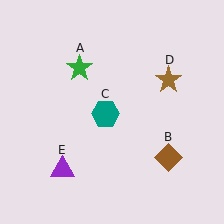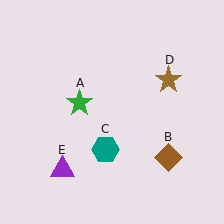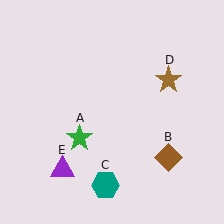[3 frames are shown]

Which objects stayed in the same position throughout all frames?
Brown diamond (object B) and brown star (object D) and purple triangle (object E) remained stationary.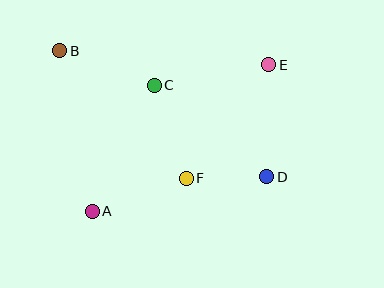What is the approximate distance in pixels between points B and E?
The distance between B and E is approximately 210 pixels.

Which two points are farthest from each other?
Points B and D are farthest from each other.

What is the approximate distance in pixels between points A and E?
The distance between A and E is approximately 230 pixels.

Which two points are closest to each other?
Points D and F are closest to each other.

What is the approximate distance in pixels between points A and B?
The distance between A and B is approximately 164 pixels.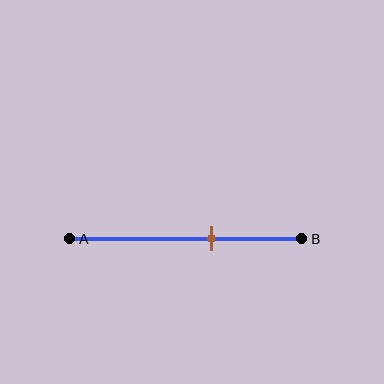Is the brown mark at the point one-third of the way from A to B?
No, the mark is at about 60% from A, not at the 33% one-third point.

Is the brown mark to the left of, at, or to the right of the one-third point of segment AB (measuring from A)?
The brown mark is to the right of the one-third point of segment AB.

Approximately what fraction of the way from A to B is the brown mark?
The brown mark is approximately 60% of the way from A to B.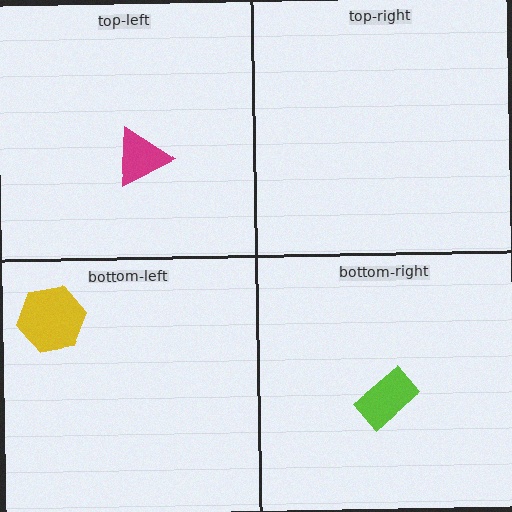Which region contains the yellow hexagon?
The bottom-left region.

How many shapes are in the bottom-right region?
1.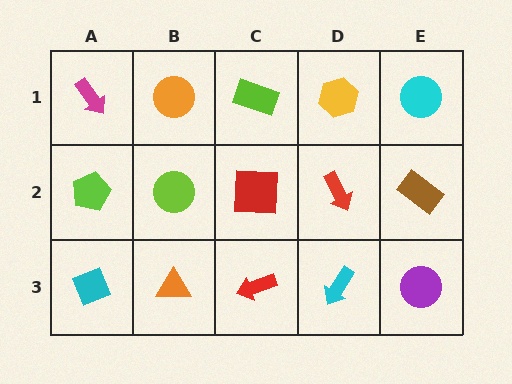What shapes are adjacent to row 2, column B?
An orange circle (row 1, column B), an orange triangle (row 3, column B), a lime pentagon (row 2, column A), a red square (row 2, column C).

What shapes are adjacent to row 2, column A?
A magenta arrow (row 1, column A), a cyan diamond (row 3, column A), a lime circle (row 2, column B).